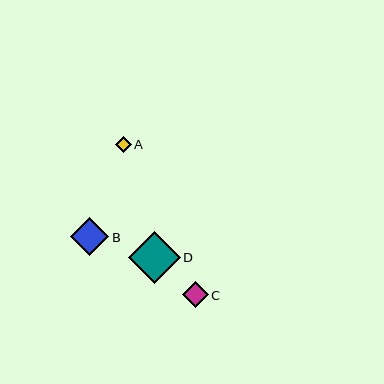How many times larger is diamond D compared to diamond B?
Diamond D is approximately 1.3 times the size of diamond B.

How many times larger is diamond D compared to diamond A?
Diamond D is approximately 3.3 times the size of diamond A.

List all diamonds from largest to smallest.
From largest to smallest: D, B, C, A.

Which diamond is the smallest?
Diamond A is the smallest with a size of approximately 16 pixels.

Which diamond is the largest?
Diamond D is the largest with a size of approximately 52 pixels.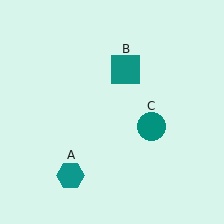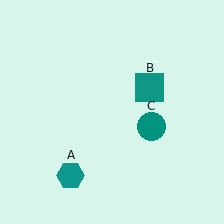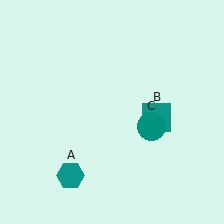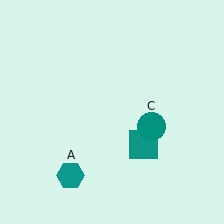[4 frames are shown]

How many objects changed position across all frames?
1 object changed position: teal square (object B).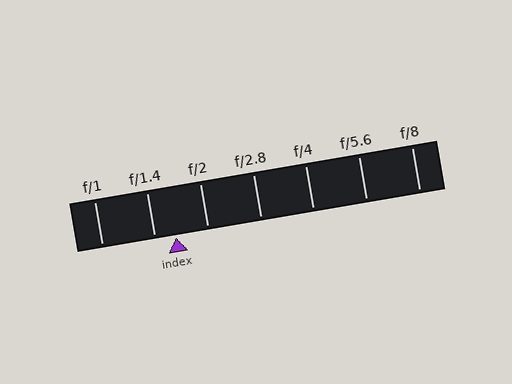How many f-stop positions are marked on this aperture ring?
There are 7 f-stop positions marked.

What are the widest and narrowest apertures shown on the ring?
The widest aperture shown is f/1 and the narrowest is f/8.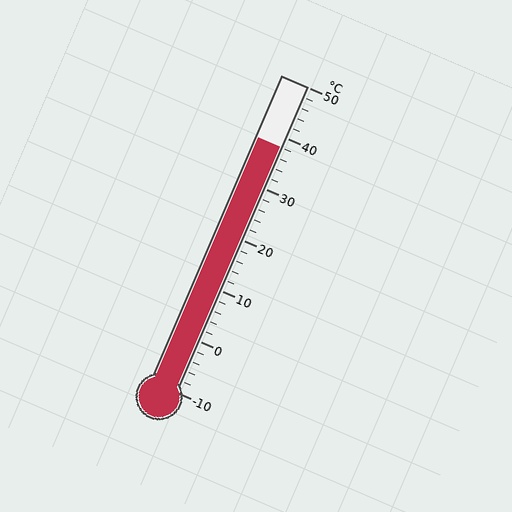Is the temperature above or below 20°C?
The temperature is above 20°C.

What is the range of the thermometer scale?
The thermometer scale ranges from -10°C to 50°C.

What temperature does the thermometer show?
The thermometer shows approximately 38°C.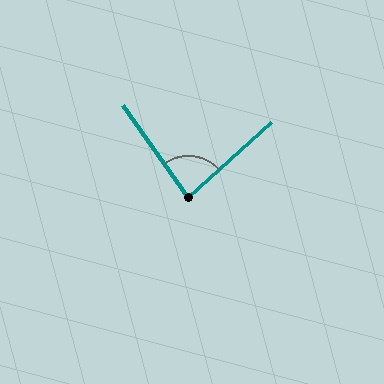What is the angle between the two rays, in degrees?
Approximately 83 degrees.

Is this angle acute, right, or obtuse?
It is acute.